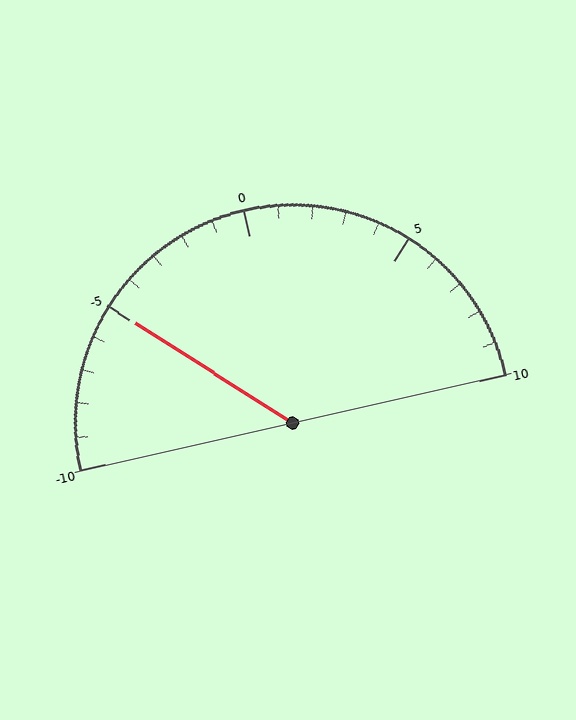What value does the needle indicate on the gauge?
The needle indicates approximately -5.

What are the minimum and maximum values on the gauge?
The gauge ranges from -10 to 10.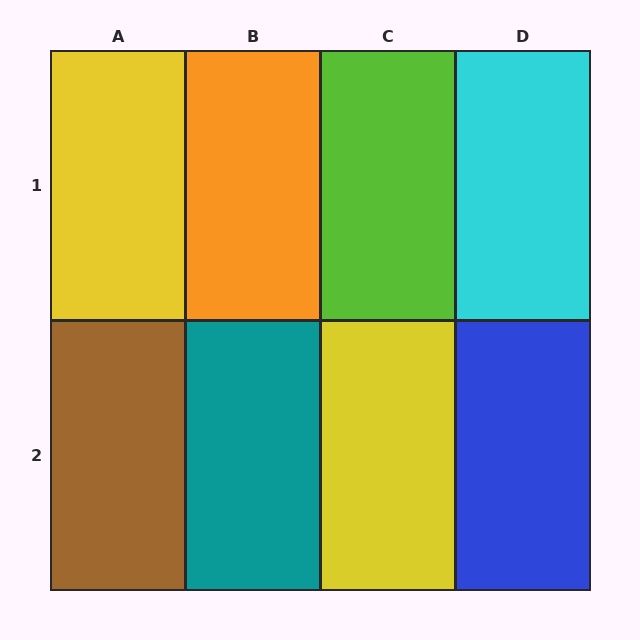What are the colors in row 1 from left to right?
Yellow, orange, lime, cyan.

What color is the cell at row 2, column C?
Yellow.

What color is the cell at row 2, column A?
Brown.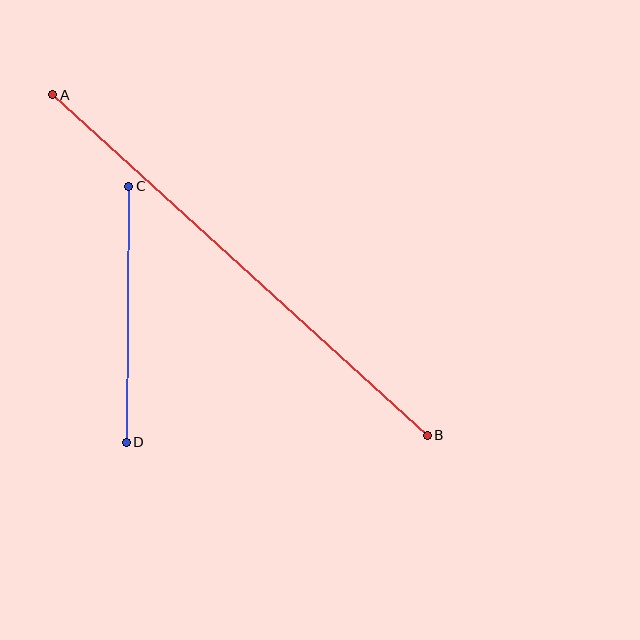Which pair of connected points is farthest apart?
Points A and B are farthest apart.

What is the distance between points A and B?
The distance is approximately 506 pixels.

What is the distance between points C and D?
The distance is approximately 256 pixels.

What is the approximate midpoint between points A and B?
The midpoint is at approximately (240, 265) pixels.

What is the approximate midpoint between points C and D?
The midpoint is at approximately (128, 314) pixels.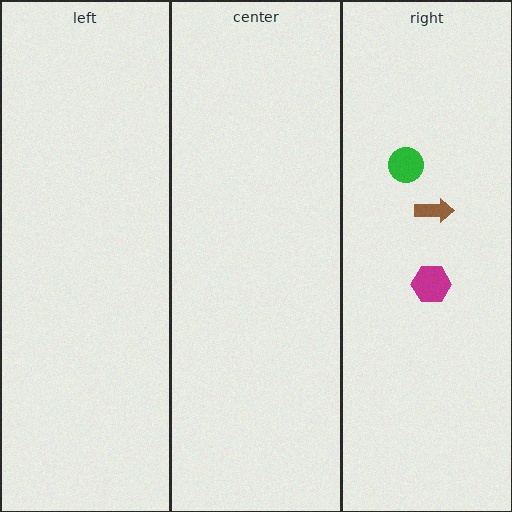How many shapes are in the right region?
3.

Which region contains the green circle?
The right region.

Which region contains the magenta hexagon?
The right region.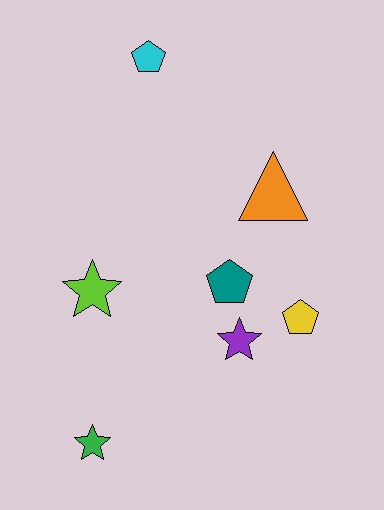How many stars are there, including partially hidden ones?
There are 3 stars.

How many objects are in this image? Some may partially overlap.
There are 7 objects.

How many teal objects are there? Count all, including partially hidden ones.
There is 1 teal object.